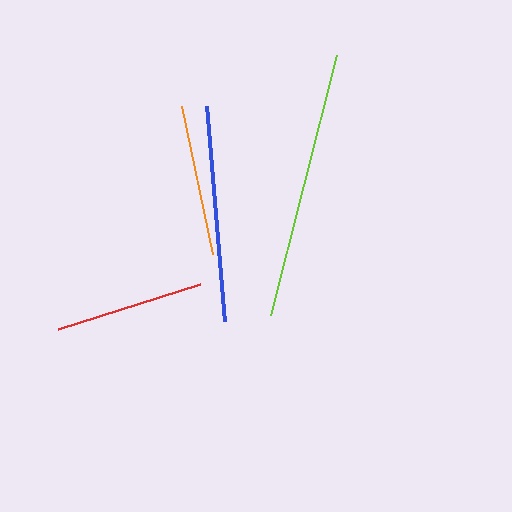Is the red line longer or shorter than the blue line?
The blue line is longer than the red line.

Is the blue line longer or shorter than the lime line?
The lime line is longer than the blue line.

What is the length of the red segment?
The red segment is approximately 149 pixels long.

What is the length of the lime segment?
The lime segment is approximately 268 pixels long.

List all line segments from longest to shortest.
From longest to shortest: lime, blue, orange, red.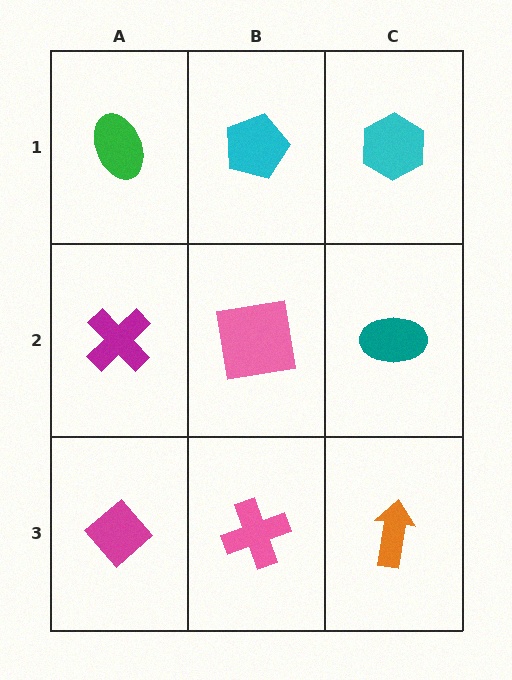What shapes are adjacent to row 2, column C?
A cyan hexagon (row 1, column C), an orange arrow (row 3, column C), a pink square (row 2, column B).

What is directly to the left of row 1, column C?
A cyan pentagon.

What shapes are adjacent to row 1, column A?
A magenta cross (row 2, column A), a cyan pentagon (row 1, column B).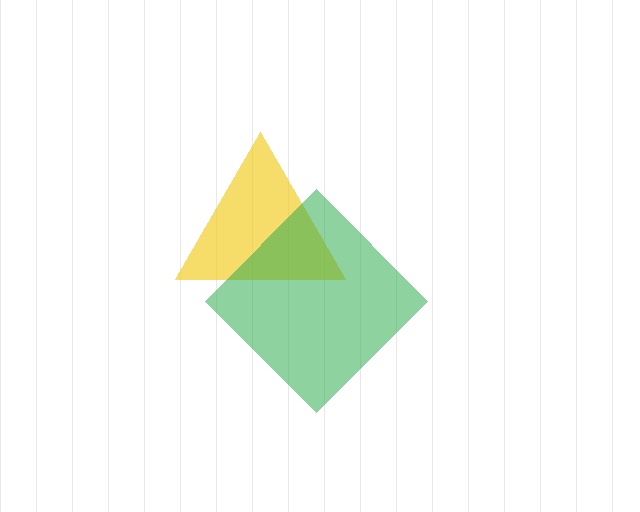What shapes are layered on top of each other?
The layered shapes are: a yellow triangle, a green diamond.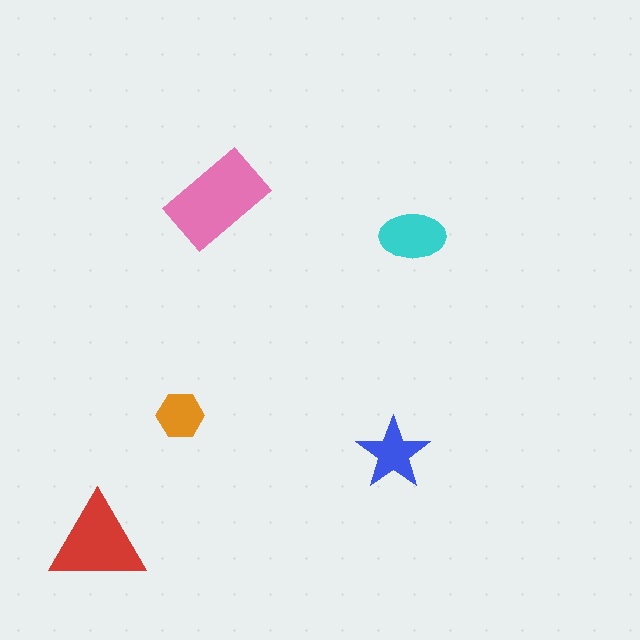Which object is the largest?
The pink rectangle.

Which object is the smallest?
The orange hexagon.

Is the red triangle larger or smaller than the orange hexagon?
Larger.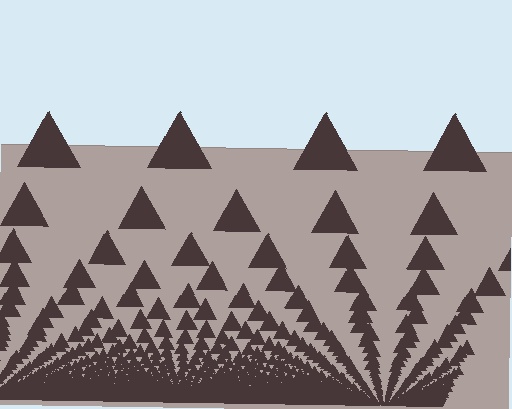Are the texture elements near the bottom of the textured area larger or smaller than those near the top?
Smaller. The gradient is inverted — elements near the bottom are smaller and denser.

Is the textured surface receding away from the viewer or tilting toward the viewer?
The surface appears to tilt toward the viewer. Texture elements get larger and sparser toward the top.